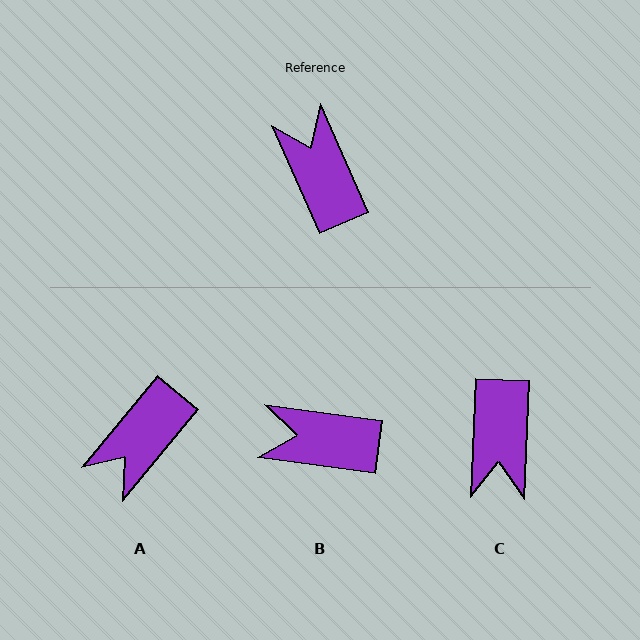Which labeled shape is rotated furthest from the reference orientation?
C, about 154 degrees away.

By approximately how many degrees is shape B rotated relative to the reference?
Approximately 59 degrees counter-clockwise.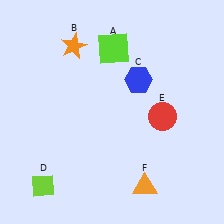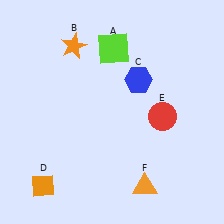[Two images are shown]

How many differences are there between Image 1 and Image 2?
There is 1 difference between the two images.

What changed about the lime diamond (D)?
In Image 1, D is lime. In Image 2, it changed to orange.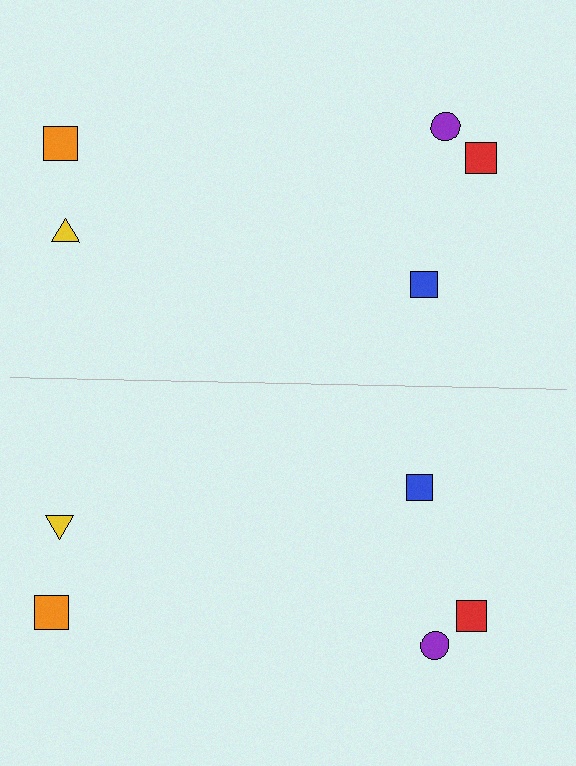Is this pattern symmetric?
Yes, this pattern has bilateral (reflection) symmetry.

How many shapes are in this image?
There are 10 shapes in this image.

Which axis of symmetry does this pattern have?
The pattern has a horizontal axis of symmetry running through the center of the image.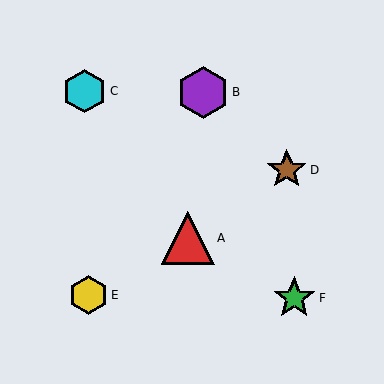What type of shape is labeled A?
Shape A is a red triangle.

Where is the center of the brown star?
The center of the brown star is at (287, 170).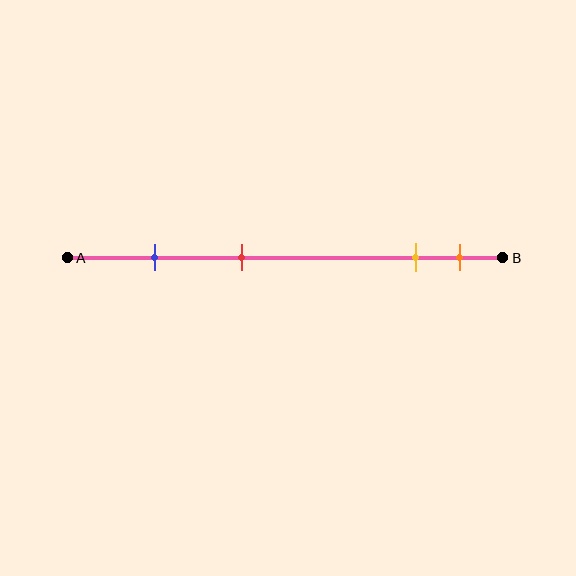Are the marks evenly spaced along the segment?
No, the marks are not evenly spaced.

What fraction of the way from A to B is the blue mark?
The blue mark is approximately 20% (0.2) of the way from A to B.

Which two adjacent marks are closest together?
The yellow and orange marks are the closest adjacent pair.